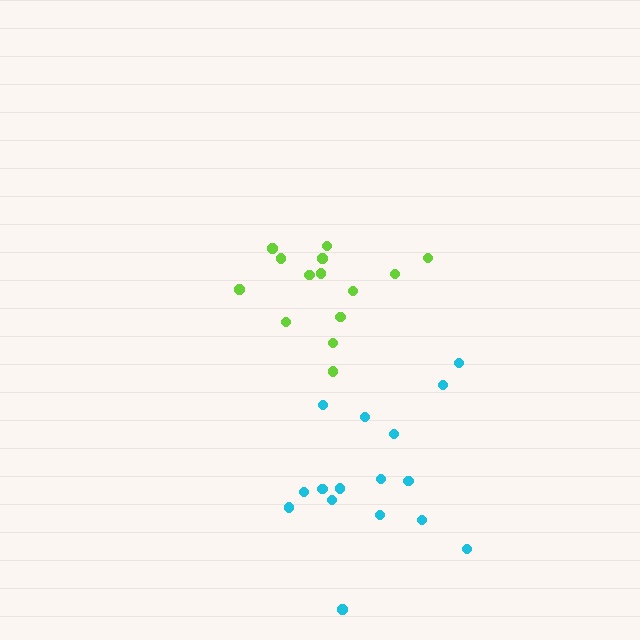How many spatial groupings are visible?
There are 2 spatial groupings.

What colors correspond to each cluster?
The clusters are colored: lime, cyan.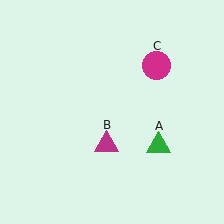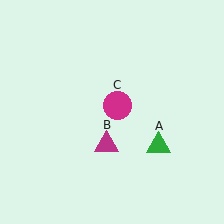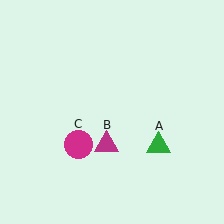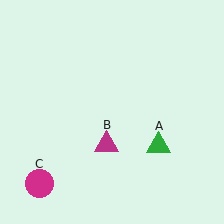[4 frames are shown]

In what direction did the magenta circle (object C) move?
The magenta circle (object C) moved down and to the left.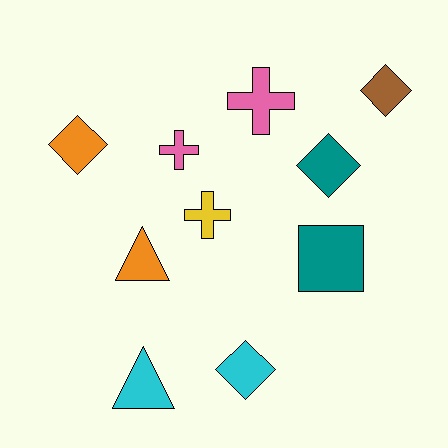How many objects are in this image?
There are 10 objects.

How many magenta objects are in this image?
There are no magenta objects.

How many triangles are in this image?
There are 2 triangles.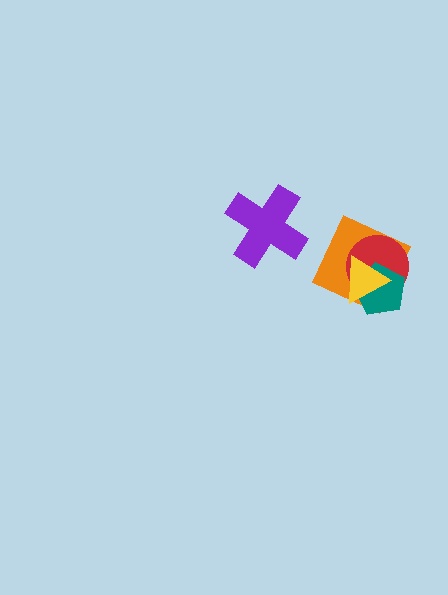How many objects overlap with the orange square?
3 objects overlap with the orange square.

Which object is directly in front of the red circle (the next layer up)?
The teal pentagon is directly in front of the red circle.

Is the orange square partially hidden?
Yes, it is partially covered by another shape.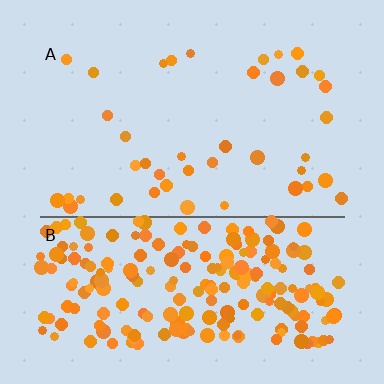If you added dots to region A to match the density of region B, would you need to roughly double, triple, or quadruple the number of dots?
Approximately quadruple.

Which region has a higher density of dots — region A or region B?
B (the bottom).